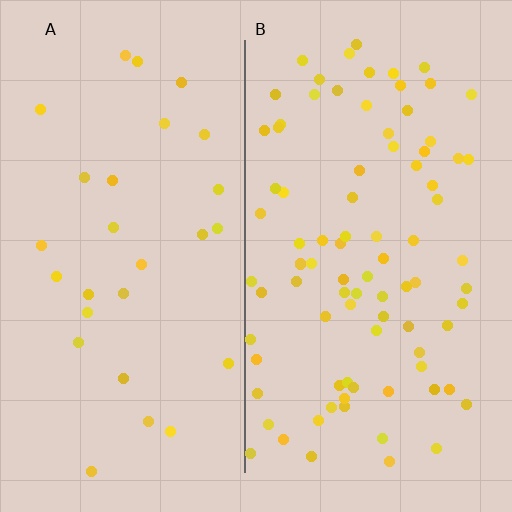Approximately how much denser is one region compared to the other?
Approximately 3.1× — region B over region A.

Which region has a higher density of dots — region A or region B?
B (the right).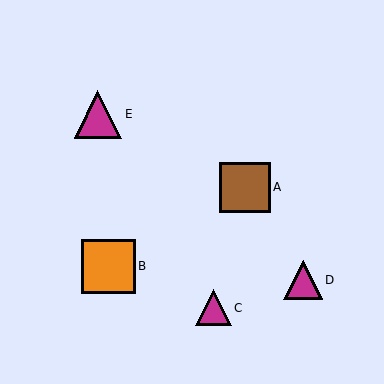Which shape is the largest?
The orange square (labeled B) is the largest.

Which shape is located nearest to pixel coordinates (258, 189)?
The brown square (labeled A) at (245, 187) is nearest to that location.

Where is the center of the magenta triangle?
The center of the magenta triangle is at (303, 280).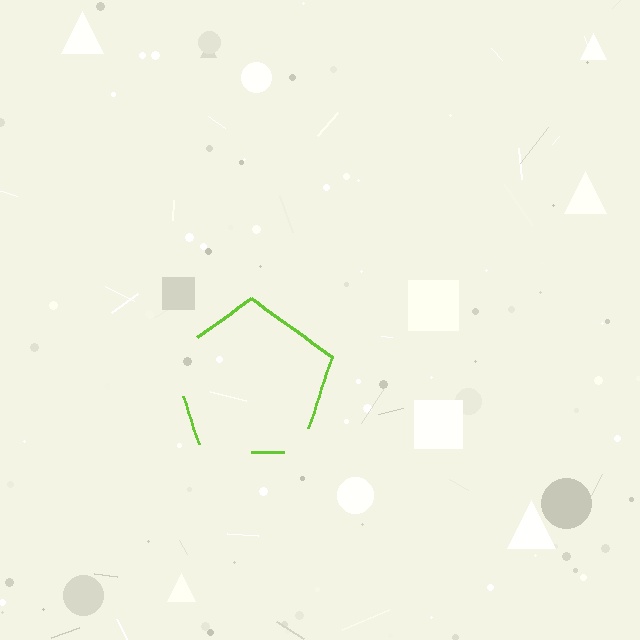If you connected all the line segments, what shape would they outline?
They would outline a pentagon.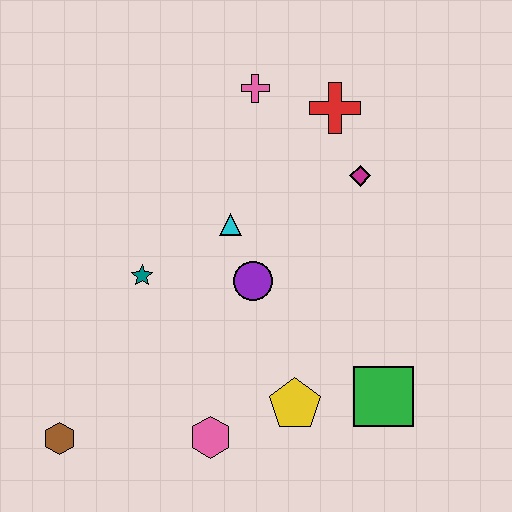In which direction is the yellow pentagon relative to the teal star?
The yellow pentagon is to the right of the teal star.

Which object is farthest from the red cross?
The brown hexagon is farthest from the red cross.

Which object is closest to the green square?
The yellow pentagon is closest to the green square.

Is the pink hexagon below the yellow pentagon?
Yes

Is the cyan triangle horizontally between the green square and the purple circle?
No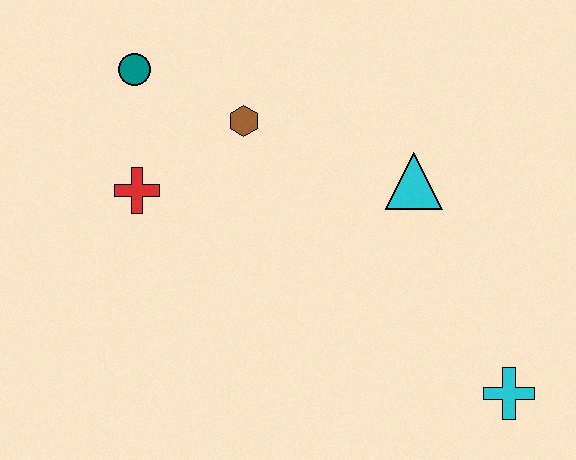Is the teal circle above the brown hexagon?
Yes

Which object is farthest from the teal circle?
The cyan cross is farthest from the teal circle.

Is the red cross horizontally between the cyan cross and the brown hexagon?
No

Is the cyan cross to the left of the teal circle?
No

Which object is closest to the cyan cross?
The cyan triangle is closest to the cyan cross.